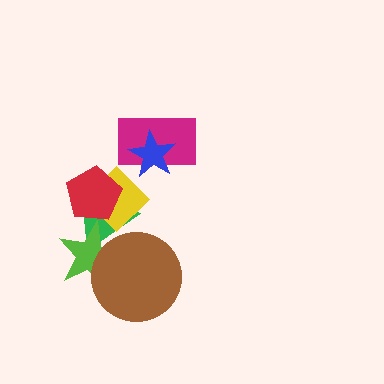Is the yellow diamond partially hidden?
Yes, it is partially covered by another shape.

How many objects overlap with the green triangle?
4 objects overlap with the green triangle.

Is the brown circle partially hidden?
No, no other shape covers it.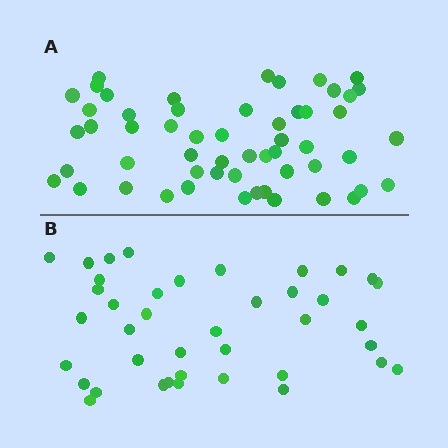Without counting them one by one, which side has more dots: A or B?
Region A (the top region) has more dots.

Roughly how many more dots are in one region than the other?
Region A has approximately 15 more dots than region B.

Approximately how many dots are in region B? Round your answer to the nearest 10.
About 40 dots.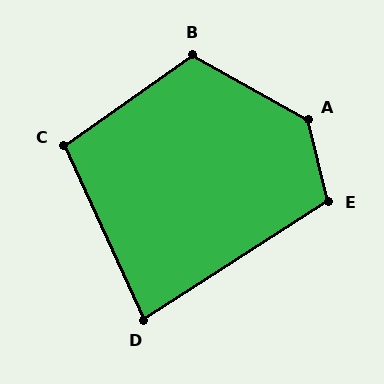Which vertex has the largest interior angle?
A, at approximately 133 degrees.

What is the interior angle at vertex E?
Approximately 109 degrees (obtuse).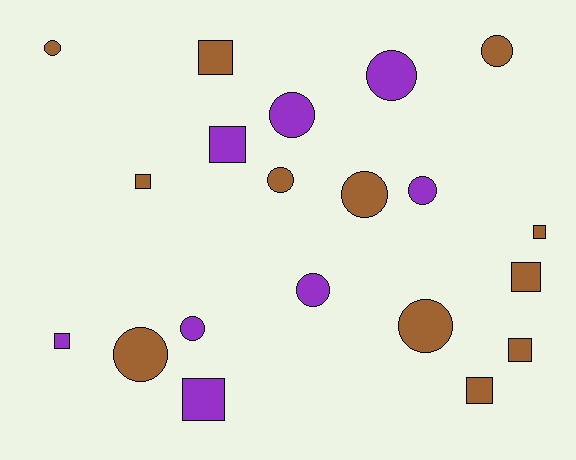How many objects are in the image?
There are 20 objects.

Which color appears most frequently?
Brown, with 12 objects.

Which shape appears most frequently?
Circle, with 11 objects.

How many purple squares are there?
There are 3 purple squares.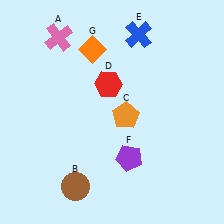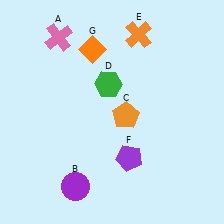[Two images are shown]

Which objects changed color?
B changed from brown to purple. D changed from red to green. E changed from blue to orange.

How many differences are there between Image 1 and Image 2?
There are 3 differences between the two images.